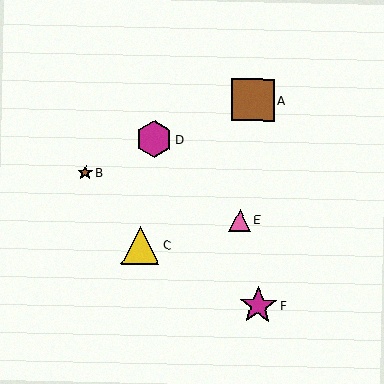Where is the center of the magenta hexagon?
The center of the magenta hexagon is at (154, 139).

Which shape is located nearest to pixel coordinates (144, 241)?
The yellow triangle (labeled C) at (141, 245) is nearest to that location.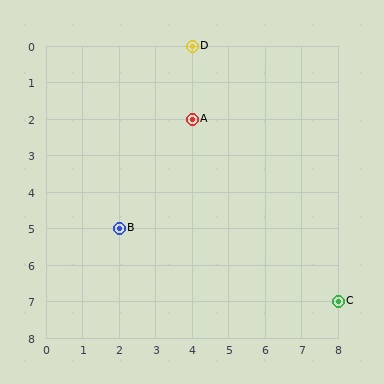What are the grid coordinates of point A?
Point A is at grid coordinates (4, 2).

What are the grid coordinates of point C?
Point C is at grid coordinates (8, 7).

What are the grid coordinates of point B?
Point B is at grid coordinates (2, 5).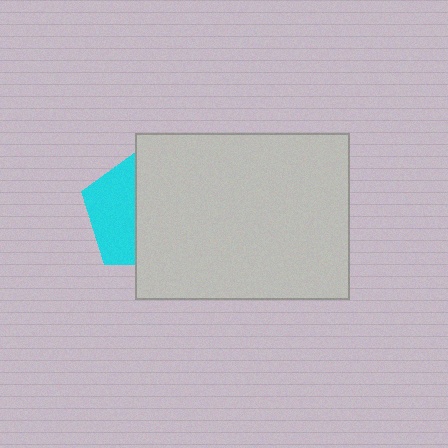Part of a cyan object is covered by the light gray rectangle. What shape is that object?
It is a pentagon.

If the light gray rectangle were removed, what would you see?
You would see the complete cyan pentagon.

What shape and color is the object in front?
The object in front is a light gray rectangle.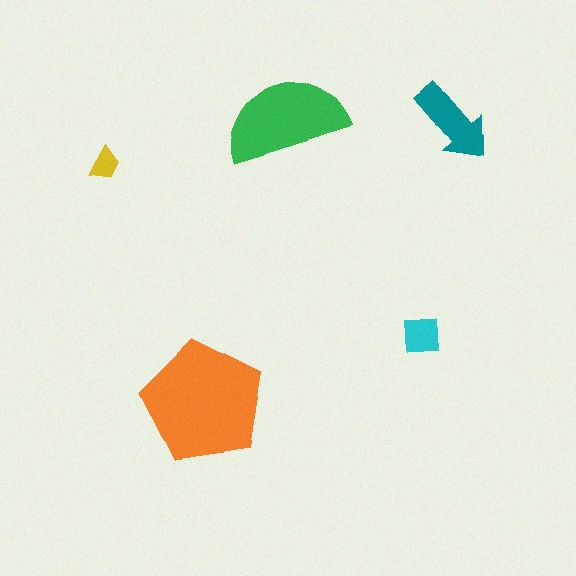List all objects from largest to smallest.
The orange pentagon, the green semicircle, the teal arrow, the cyan square, the yellow trapezoid.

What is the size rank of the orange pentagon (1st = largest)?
1st.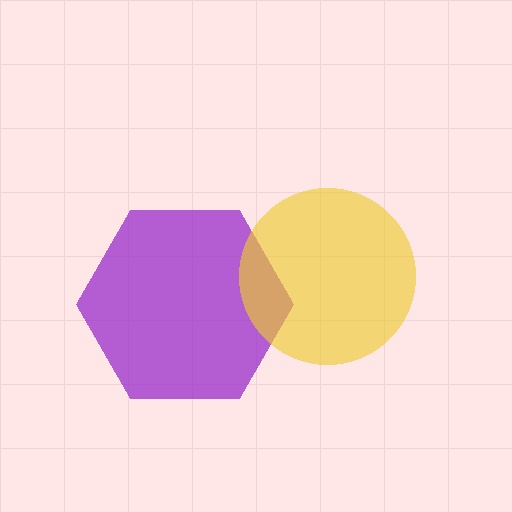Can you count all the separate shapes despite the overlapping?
Yes, there are 2 separate shapes.